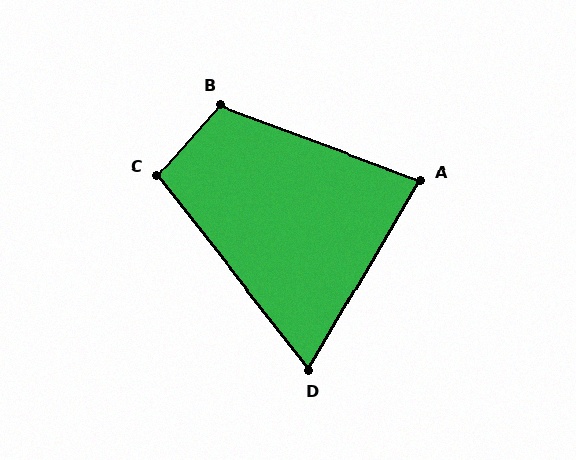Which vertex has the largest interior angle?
B, at approximately 112 degrees.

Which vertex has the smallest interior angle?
D, at approximately 68 degrees.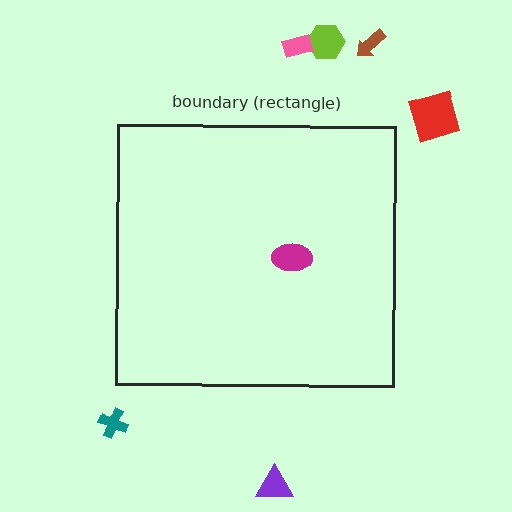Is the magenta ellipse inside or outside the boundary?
Inside.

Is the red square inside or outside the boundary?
Outside.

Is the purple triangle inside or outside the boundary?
Outside.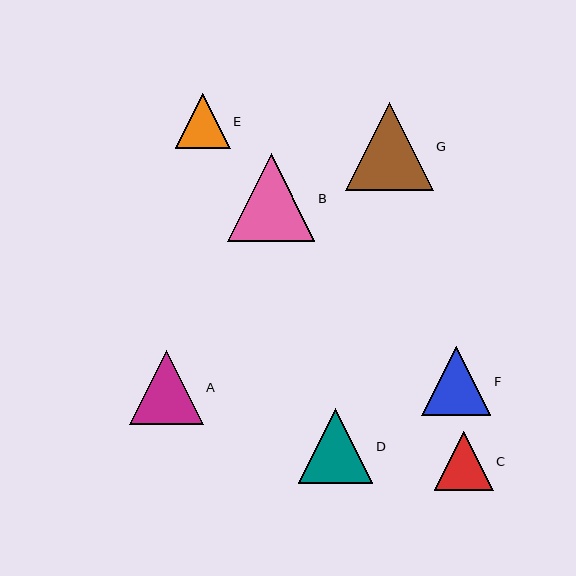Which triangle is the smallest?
Triangle E is the smallest with a size of approximately 54 pixels.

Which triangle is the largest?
Triangle B is the largest with a size of approximately 88 pixels.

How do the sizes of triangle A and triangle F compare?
Triangle A and triangle F are approximately the same size.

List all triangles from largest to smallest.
From largest to smallest: B, G, D, A, F, C, E.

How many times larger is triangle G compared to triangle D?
Triangle G is approximately 1.2 times the size of triangle D.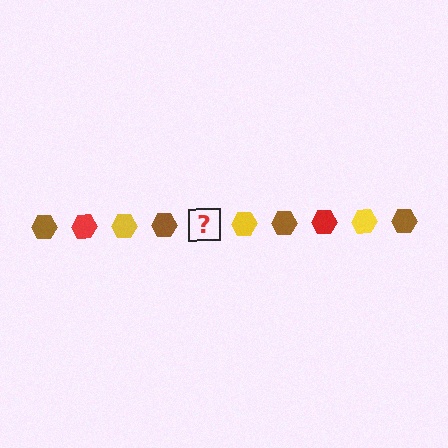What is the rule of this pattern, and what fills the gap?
The rule is that the pattern cycles through brown, red, yellow hexagons. The gap should be filled with a red hexagon.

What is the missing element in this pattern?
The missing element is a red hexagon.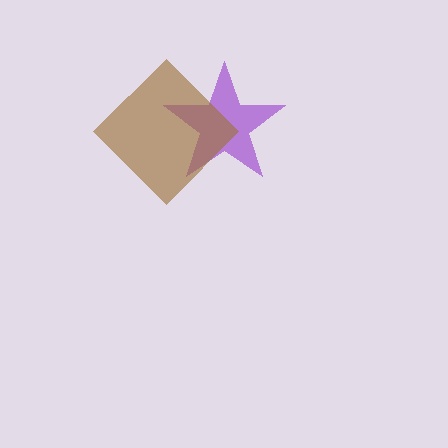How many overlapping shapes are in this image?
There are 2 overlapping shapes in the image.